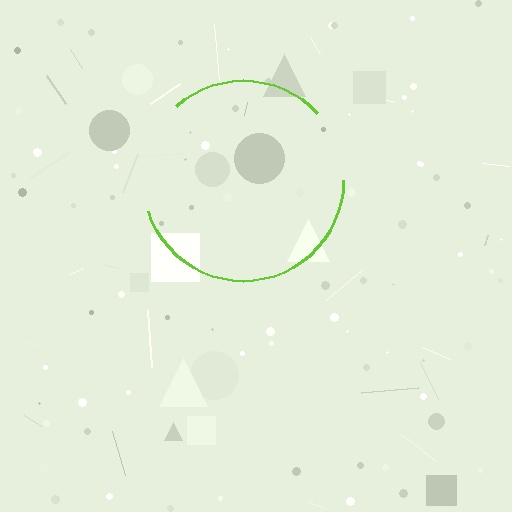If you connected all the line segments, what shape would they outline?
They would outline a circle.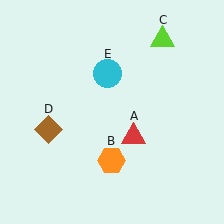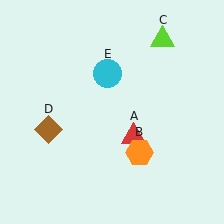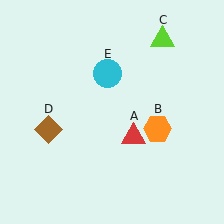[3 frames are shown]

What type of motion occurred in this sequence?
The orange hexagon (object B) rotated counterclockwise around the center of the scene.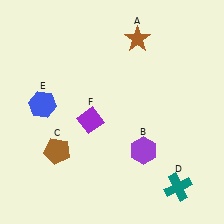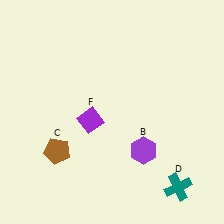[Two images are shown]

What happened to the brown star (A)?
The brown star (A) was removed in Image 2. It was in the top-right area of Image 1.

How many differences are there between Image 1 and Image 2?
There are 2 differences between the two images.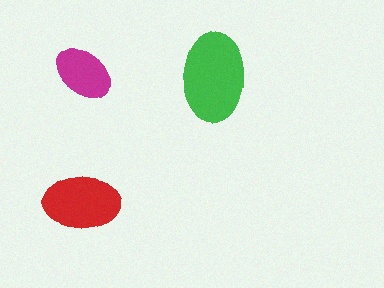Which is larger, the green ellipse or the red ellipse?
The green one.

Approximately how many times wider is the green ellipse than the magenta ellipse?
About 1.5 times wider.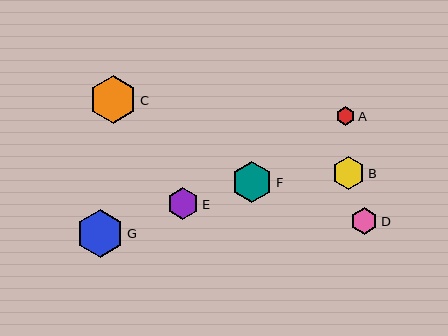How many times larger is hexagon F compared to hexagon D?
Hexagon F is approximately 1.6 times the size of hexagon D.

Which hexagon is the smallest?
Hexagon A is the smallest with a size of approximately 18 pixels.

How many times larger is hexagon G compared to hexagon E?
Hexagon G is approximately 1.5 times the size of hexagon E.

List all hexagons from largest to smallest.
From largest to smallest: C, G, F, B, E, D, A.